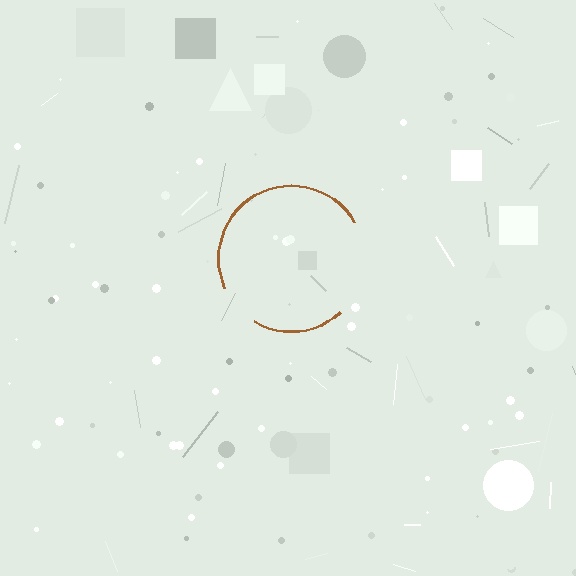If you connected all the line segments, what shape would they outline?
They would outline a circle.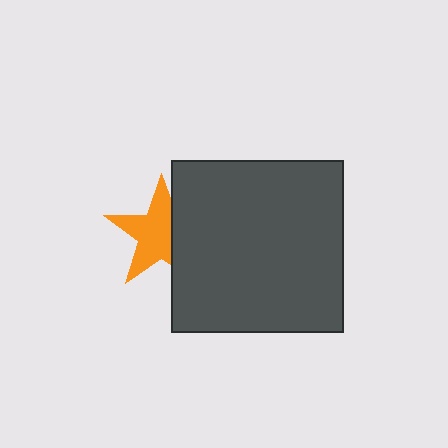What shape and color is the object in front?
The object in front is a dark gray square.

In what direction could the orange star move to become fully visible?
The orange star could move left. That would shift it out from behind the dark gray square entirely.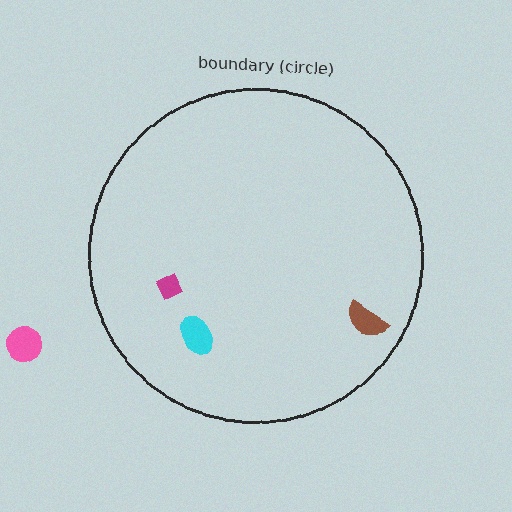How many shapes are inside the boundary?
3 inside, 1 outside.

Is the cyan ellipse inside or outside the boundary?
Inside.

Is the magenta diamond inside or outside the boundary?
Inside.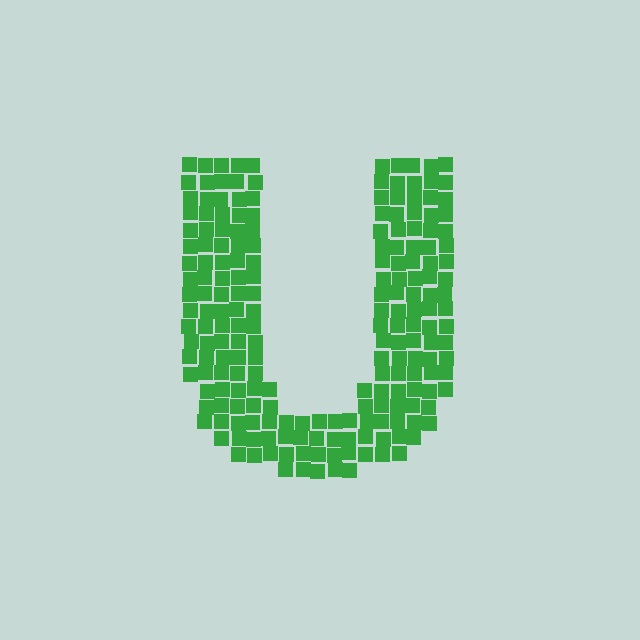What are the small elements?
The small elements are squares.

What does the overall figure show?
The overall figure shows the letter U.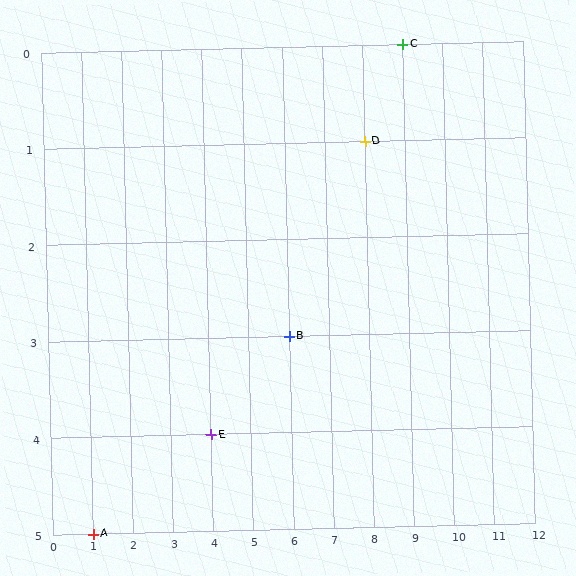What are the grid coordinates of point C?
Point C is at grid coordinates (9, 0).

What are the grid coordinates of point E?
Point E is at grid coordinates (4, 4).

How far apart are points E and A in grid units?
Points E and A are 3 columns and 1 row apart (about 3.2 grid units diagonally).